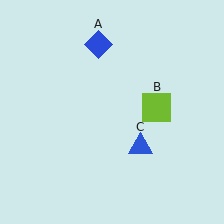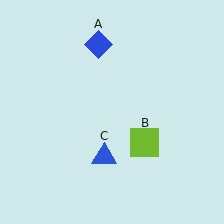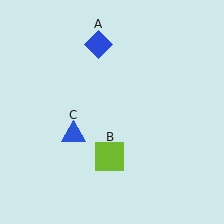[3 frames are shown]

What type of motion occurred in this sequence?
The lime square (object B), blue triangle (object C) rotated clockwise around the center of the scene.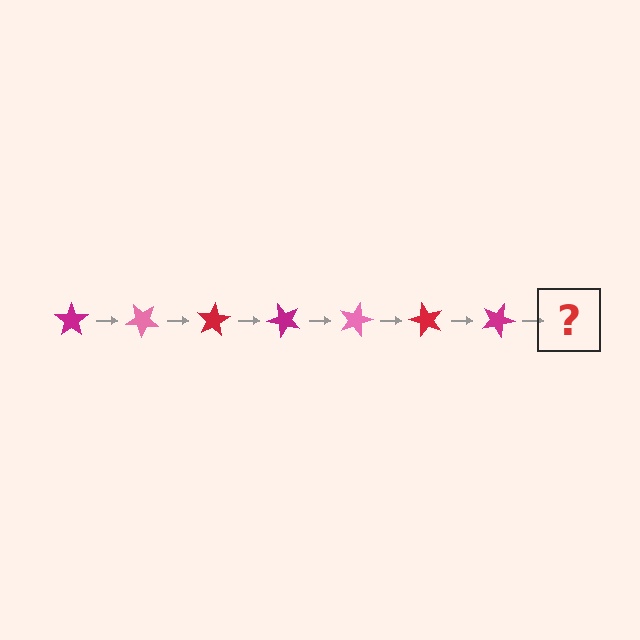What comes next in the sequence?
The next element should be a pink star, rotated 280 degrees from the start.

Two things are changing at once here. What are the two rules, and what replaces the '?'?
The two rules are that it rotates 40 degrees each step and the color cycles through magenta, pink, and red. The '?' should be a pink star, rotated 280 degrees from the start.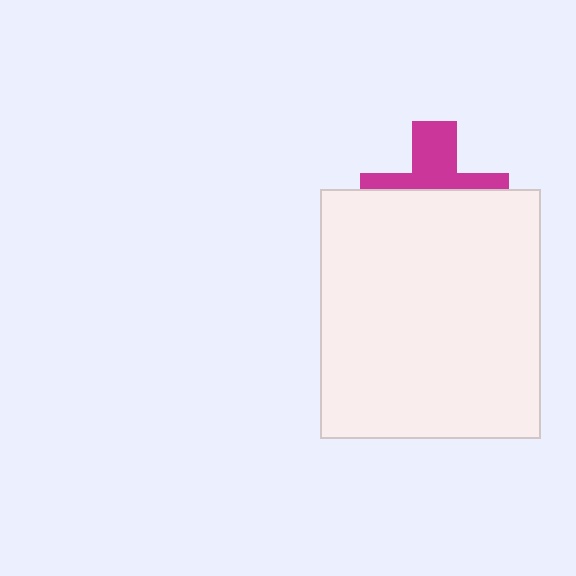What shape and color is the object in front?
The object in front is a white rectangle.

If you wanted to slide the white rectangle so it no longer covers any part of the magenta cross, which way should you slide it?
Slide it down — that is the most direct way to separate the two shapes.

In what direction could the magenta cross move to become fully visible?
The magenta cross could move up. That would shift it out from behind the white rectangle entirely.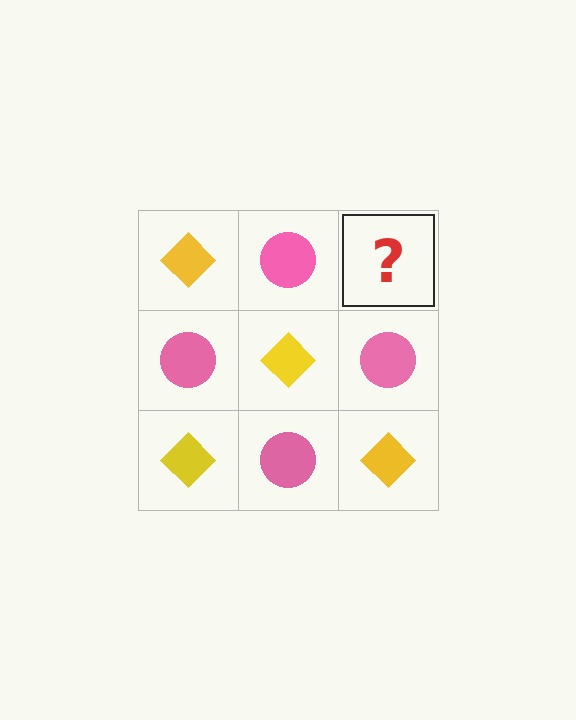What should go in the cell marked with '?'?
The missing cell should contain a yellow diamond.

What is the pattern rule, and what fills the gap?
The rule is that it alternates yellow diamond and pink circle in a checkerboard pattern. The gap should be filled with a yellow diamond.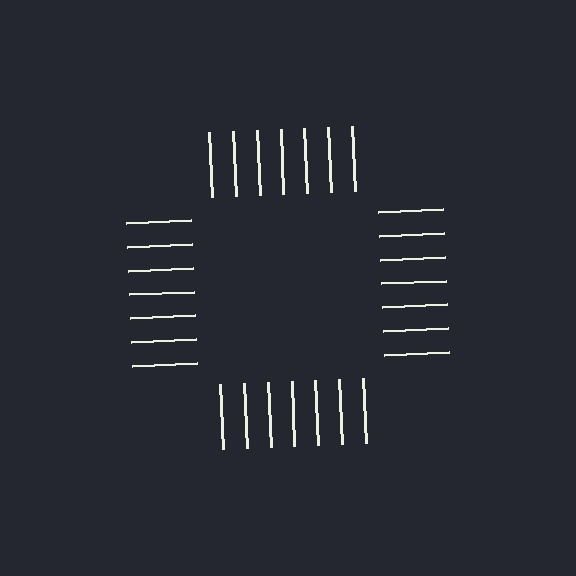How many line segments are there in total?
28 — 7 along each of the 4 edges.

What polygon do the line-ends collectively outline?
An illusory square — the line segments terminate on its edges but no continuous stroke is drawn.